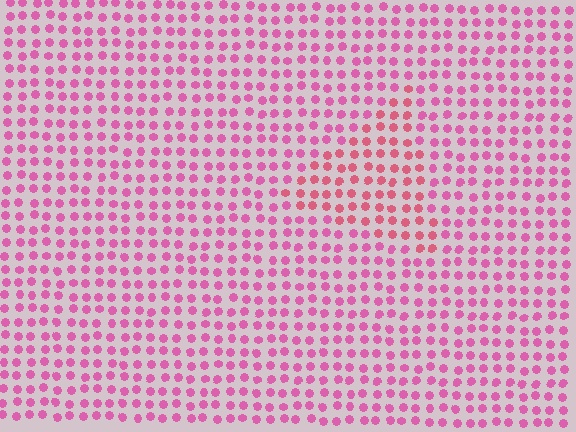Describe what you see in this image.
The image is filled with small pink elements in a uniform arrangement. A triangle-shaped region is visible where the elements are tinted to a slightly different hue, forming a subtle color boundary.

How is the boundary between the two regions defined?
The boundary is defined purely by a slight shift in hue (about 23 degrees). Spacing, size, and orientation are identical on both sides.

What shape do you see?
I see a triangle.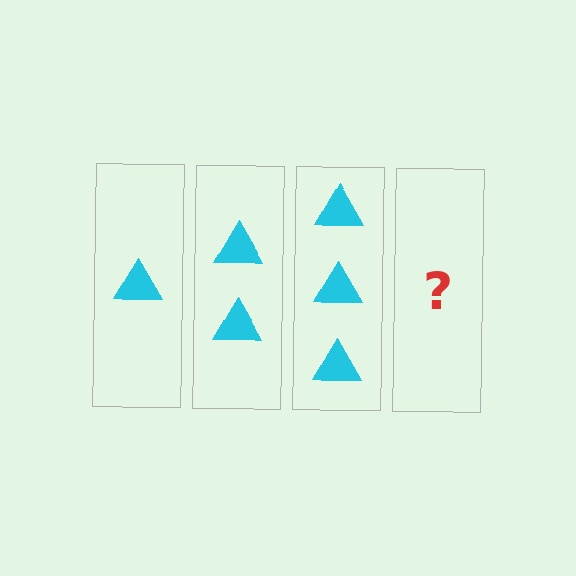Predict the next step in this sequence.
The next step is 4 triangles.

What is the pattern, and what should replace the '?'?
The pattern is that each step adds one more triangle. The '?' should be 4 triangles.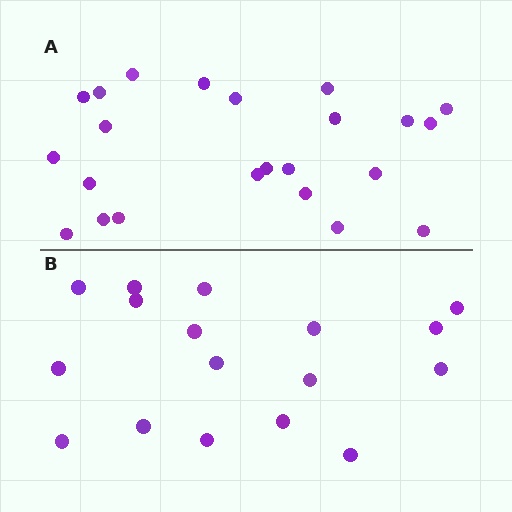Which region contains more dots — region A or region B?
Region A (the top region) has more dots.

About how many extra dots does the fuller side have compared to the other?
Region A has about 6 more dots than region B.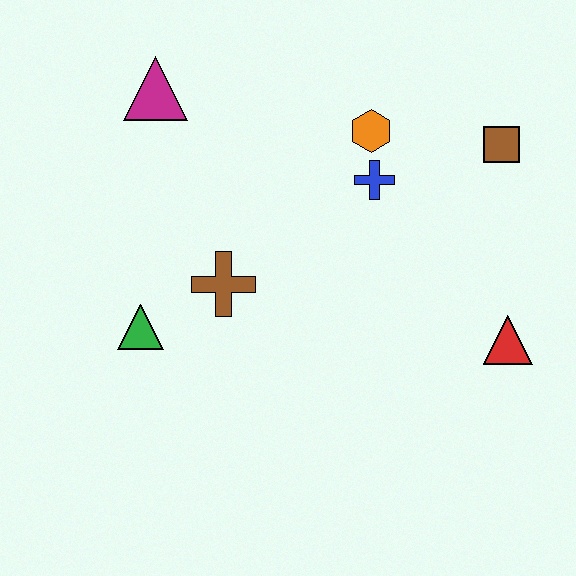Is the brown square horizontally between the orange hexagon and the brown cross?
No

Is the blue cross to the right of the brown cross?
Yes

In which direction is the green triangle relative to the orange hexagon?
The green triangle is to the left of the orange hexagon.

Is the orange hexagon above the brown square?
Yes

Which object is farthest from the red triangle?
The magenta triangle is farthest from the red triangle.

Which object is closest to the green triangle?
The brown cross is closest to the green triangle.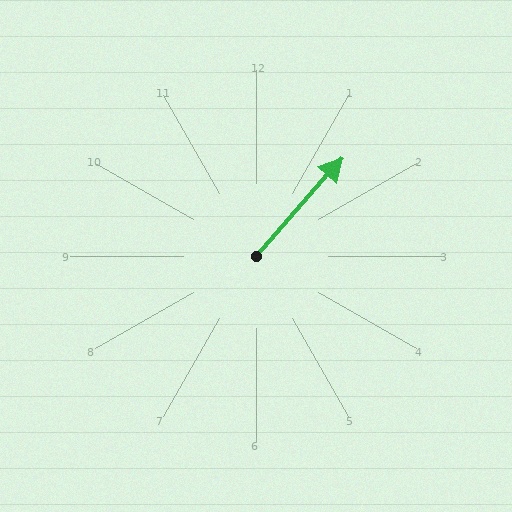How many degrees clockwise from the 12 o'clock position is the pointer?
Approximately 41 degrees.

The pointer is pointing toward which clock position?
Roughly 1 o'clock.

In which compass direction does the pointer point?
Northeast.